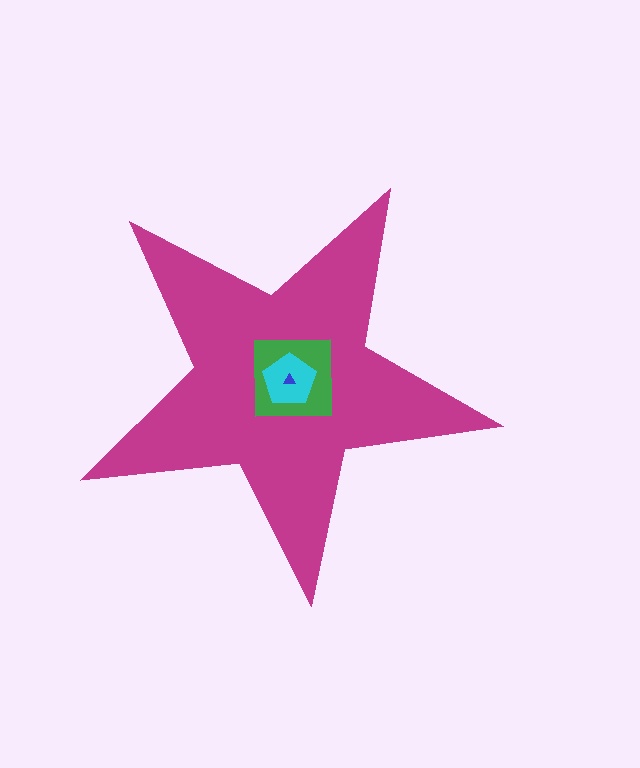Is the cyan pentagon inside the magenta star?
Yes.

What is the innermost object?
The blue triangle.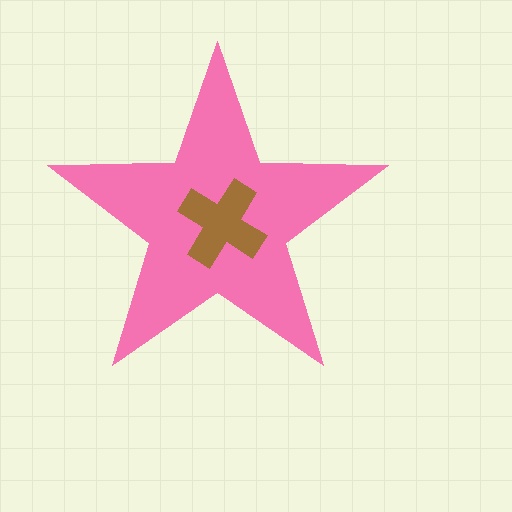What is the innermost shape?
The brown cross.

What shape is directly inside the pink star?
The brown cross.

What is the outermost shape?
The pink star.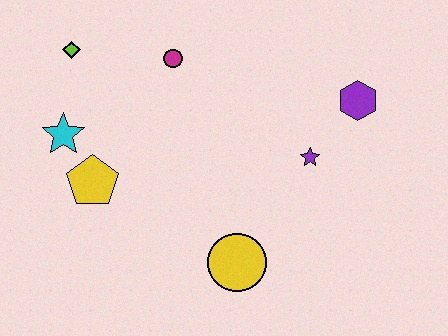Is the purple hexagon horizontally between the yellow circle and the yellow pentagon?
No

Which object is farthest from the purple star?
The lime diamond is farthest from the purple star.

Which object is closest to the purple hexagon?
The purple star is closest to the purple hexagon.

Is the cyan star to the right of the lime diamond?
No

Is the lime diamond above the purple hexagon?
Yes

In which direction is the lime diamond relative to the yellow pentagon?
The lime diamond is above the yellow pentagon.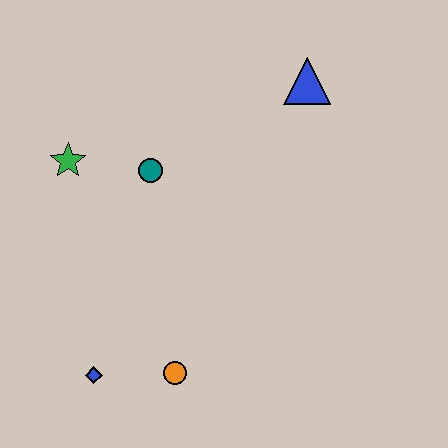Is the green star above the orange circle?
Yes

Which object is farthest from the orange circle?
The blue triangle is farthest from the orange circle.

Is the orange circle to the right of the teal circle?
Yes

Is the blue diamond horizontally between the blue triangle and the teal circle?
No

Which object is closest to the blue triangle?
The teal circle is closest to the blue triangle.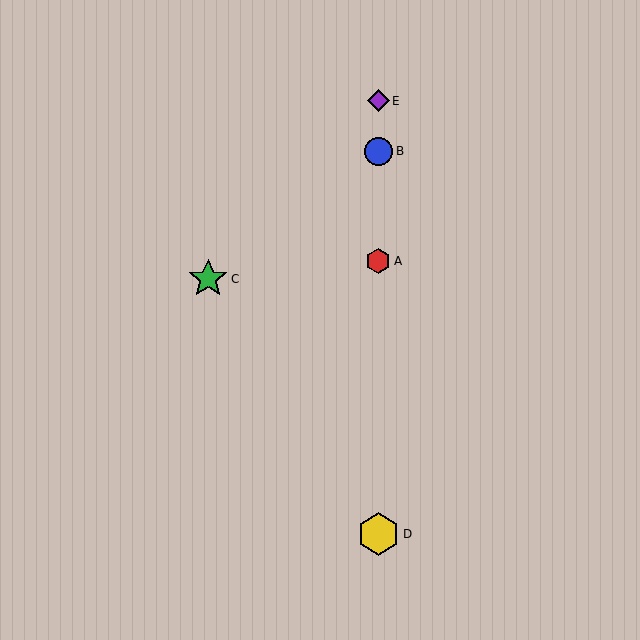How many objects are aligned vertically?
4 objects (A, B, D, E) are aligned vertically.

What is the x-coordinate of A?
Object A is at x≈378.